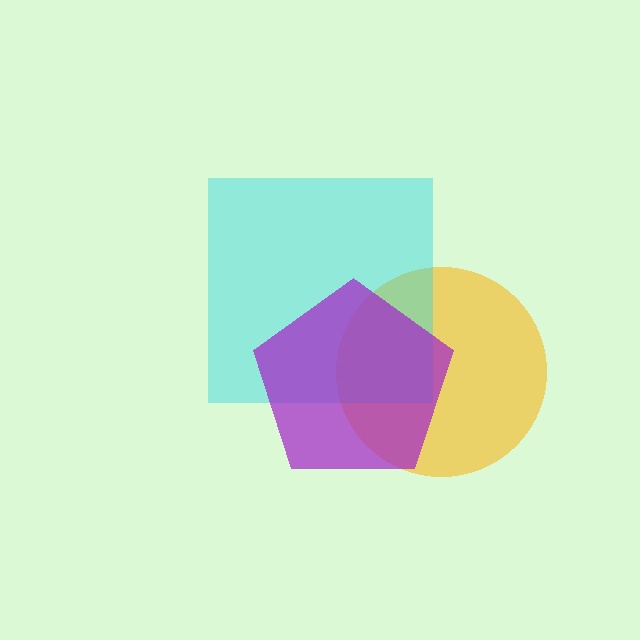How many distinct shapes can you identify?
There are 3 distinct shapes: a yellow circle, a cyan square, a purple pentagon.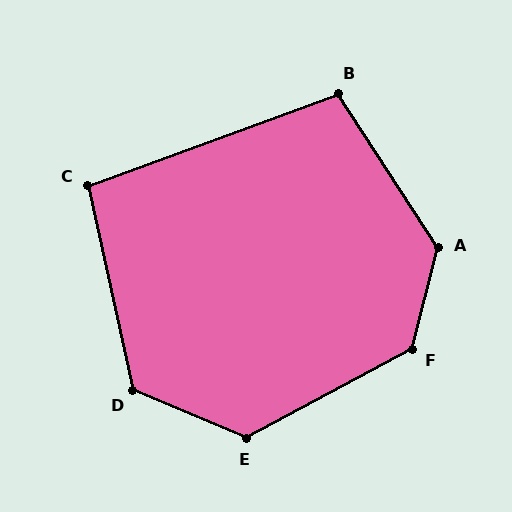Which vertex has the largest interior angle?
A, at approximately 133 degrees.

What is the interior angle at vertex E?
Approximately 129 degrees (obtuse).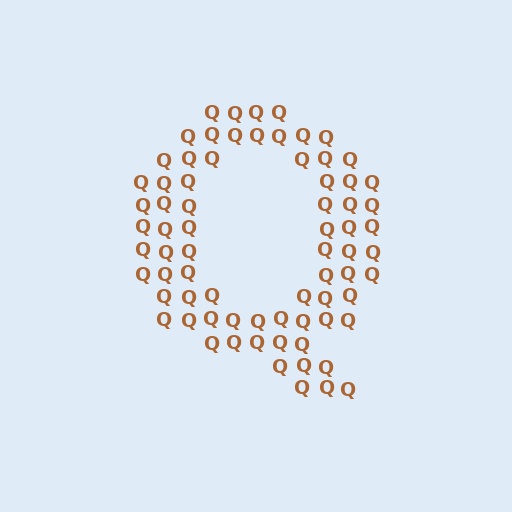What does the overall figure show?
The overall figure shows the letter Q.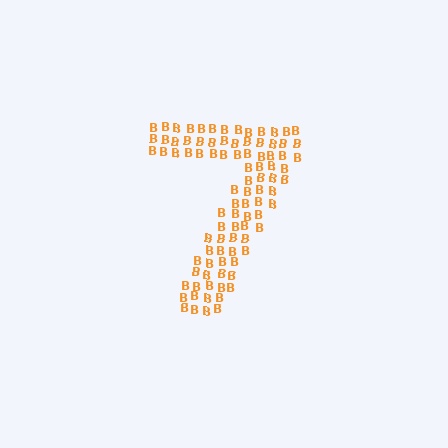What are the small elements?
The small elements are letter B's.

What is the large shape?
The large shape is the digit 7.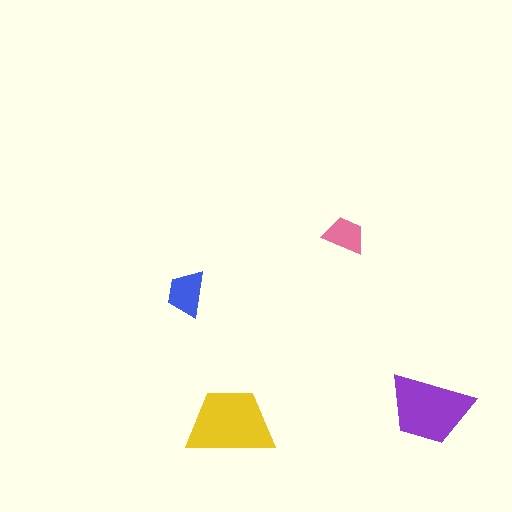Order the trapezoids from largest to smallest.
the yellow one, the purple one, the blue one, the pink one.